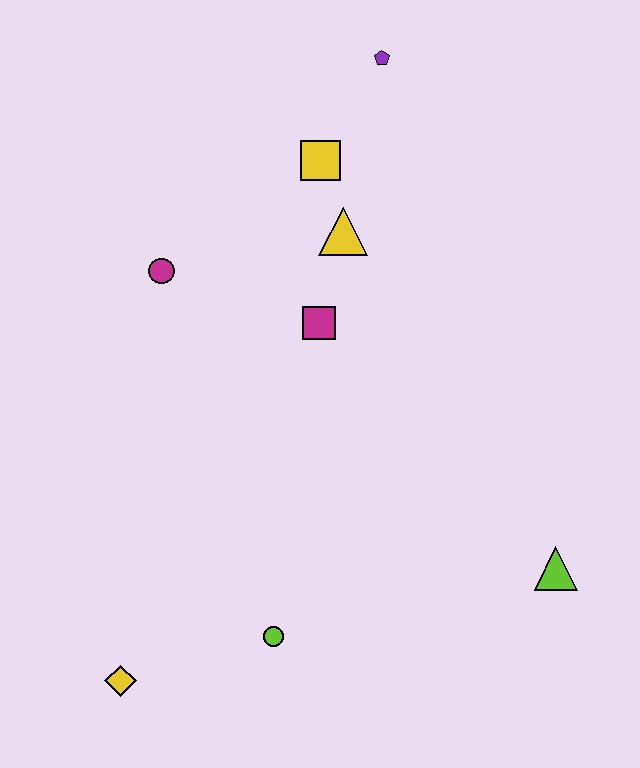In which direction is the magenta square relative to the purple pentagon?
The magenta square is below the purple pentagon.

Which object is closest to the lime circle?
The yellow diamond is closest to the lime circle.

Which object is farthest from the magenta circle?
The lime triangle is farthest from the magenta circle.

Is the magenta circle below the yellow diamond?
No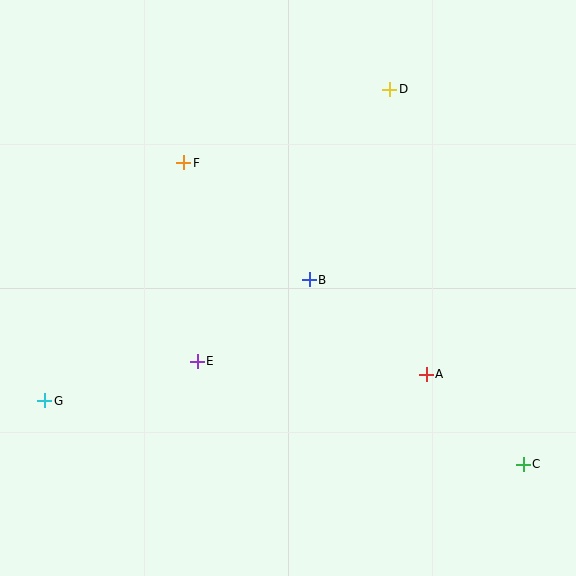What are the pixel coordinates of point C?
Point C is at (523, 464).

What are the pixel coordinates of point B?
Point B is at (309, 280).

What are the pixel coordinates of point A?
Point A is at (426, 374).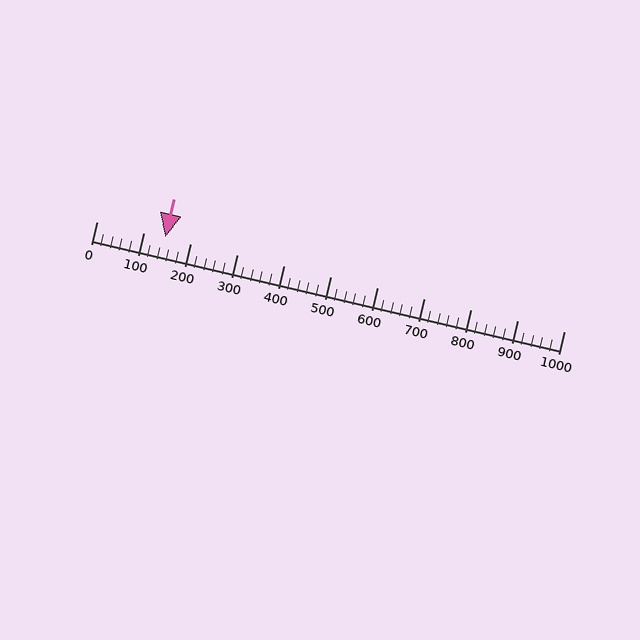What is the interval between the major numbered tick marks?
The major tick marks are spaced 100 units apart.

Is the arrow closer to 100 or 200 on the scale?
The arrow is closer to 100.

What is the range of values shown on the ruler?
The ruler shows values from 0 to 1000.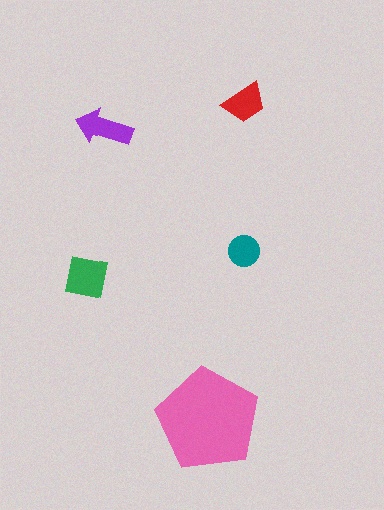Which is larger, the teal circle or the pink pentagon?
The pink pentagon.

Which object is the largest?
The pink pentagon.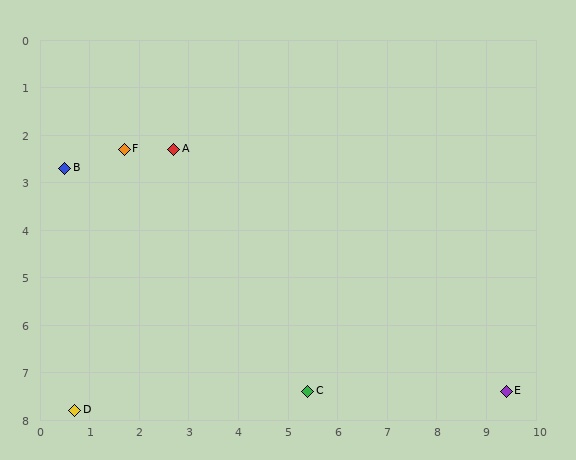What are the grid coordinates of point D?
Point D is at approximately (0.7, 7.8).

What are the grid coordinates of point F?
Point F is at approximately (1.7, 2.3).